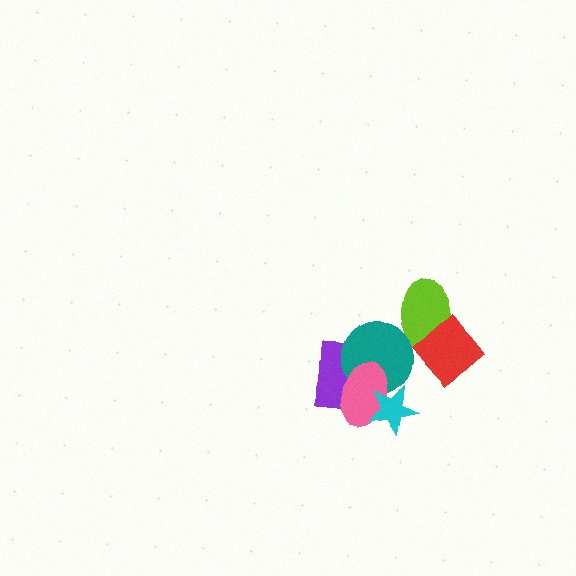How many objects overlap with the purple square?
3 objects overlap with the purple square.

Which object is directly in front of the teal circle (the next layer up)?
The pink ellipse is directly in front of the teal circle.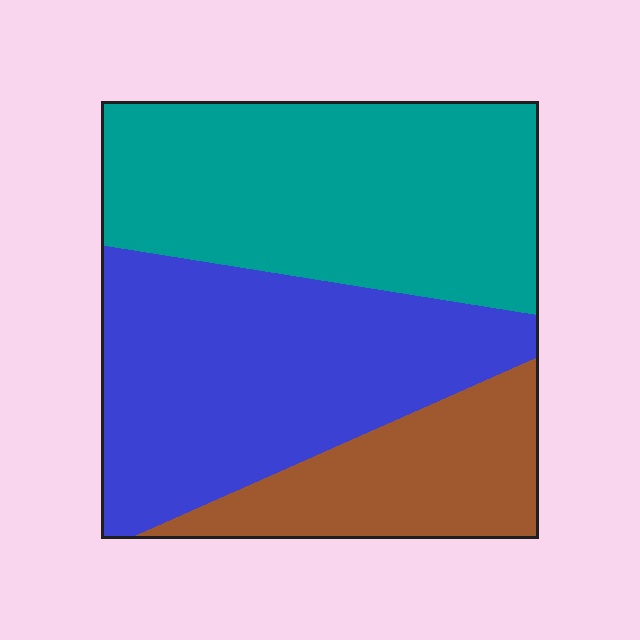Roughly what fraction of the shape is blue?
Blue takes up about two fifths (2/5) of the shape.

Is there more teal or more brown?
Teal.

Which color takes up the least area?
Brown, at roughly 20%.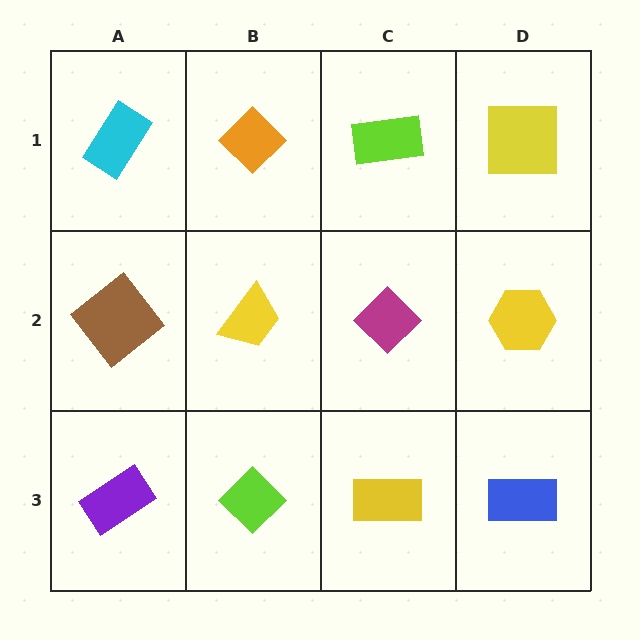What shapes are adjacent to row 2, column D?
A yellow square (row 1, column D), a blue rectangle (row 3, column D), a magenta diamond (row 2, column C).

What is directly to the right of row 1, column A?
An orange diamond.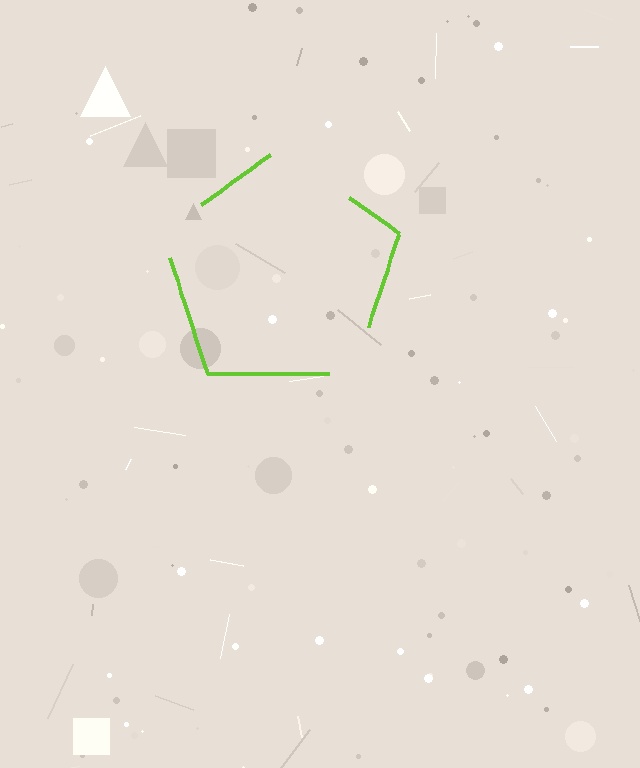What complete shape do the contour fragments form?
The contour fragments form a pentagon.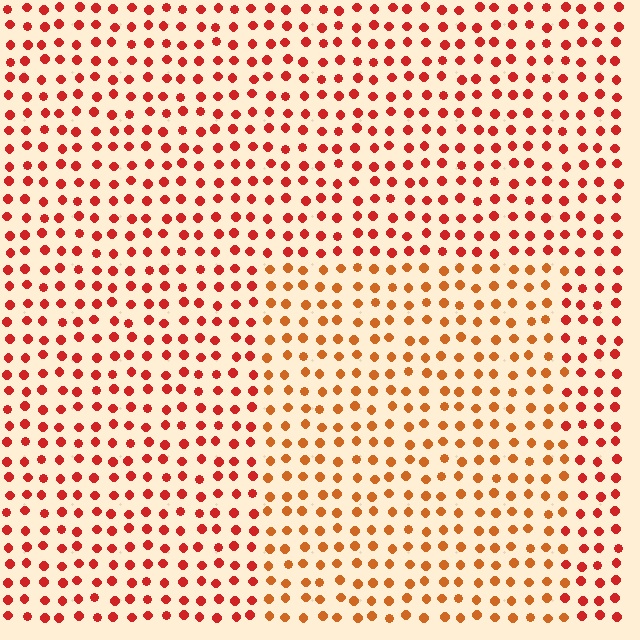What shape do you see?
I see a rectangle.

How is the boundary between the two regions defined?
The boundary is defined purely by a slight shift in hue (about 25 degrees). Spacing, size, and orientation are identical on both sides.